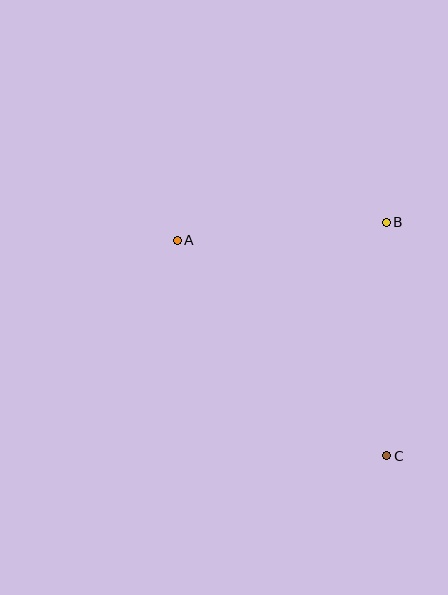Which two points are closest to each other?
Points A and B are closest to each other.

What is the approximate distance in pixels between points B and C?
The distance between B and C is approximately 234 pixels.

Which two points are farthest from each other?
Points A and C are farthest from each other.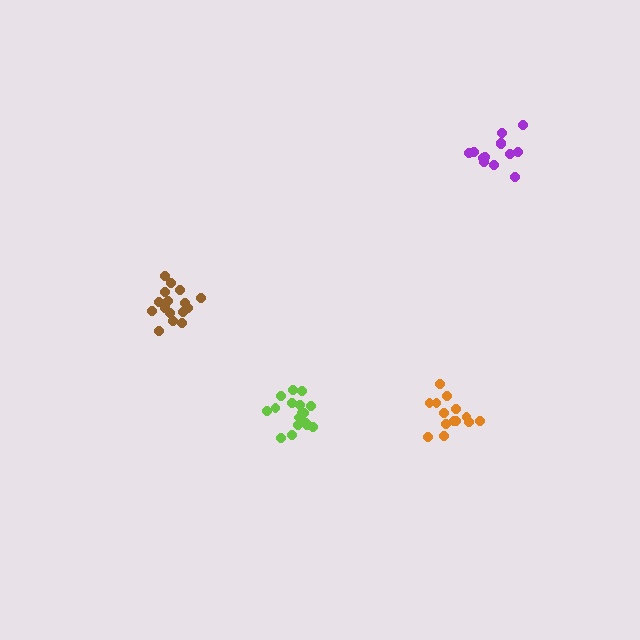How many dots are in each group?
Group 1: 18 dots, Group 2: 16 dots, Group 3: 14 dots, Group 4: 14 dots (62 total).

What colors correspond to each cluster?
The clusters are colored: lime, brown, orange, purple.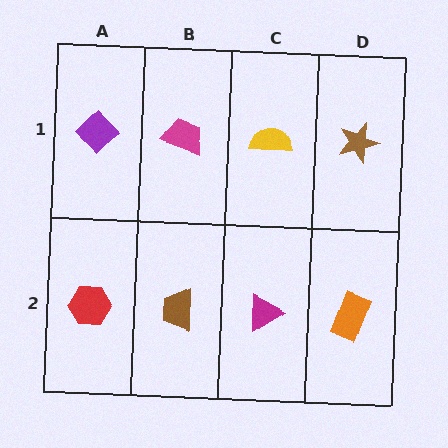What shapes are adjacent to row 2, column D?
A brown star (row 1, column D), a magenta triangle (row 2, column C).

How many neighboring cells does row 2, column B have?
3.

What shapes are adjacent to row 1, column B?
A brown trapezoid (row 2, column B), a purple diamond (row 1, column A), a yellow semicircle (row 1, column C).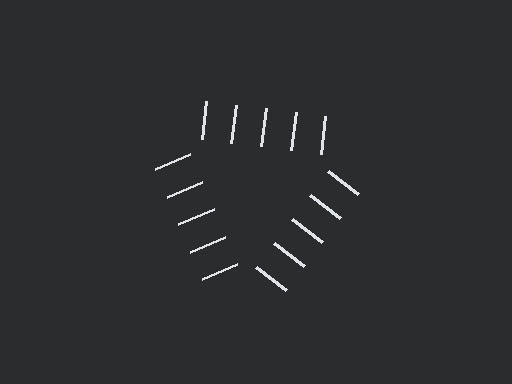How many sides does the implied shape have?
3 sides — the line-ends trace a triangle.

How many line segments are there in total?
15 — 5 along each of the 3 edges.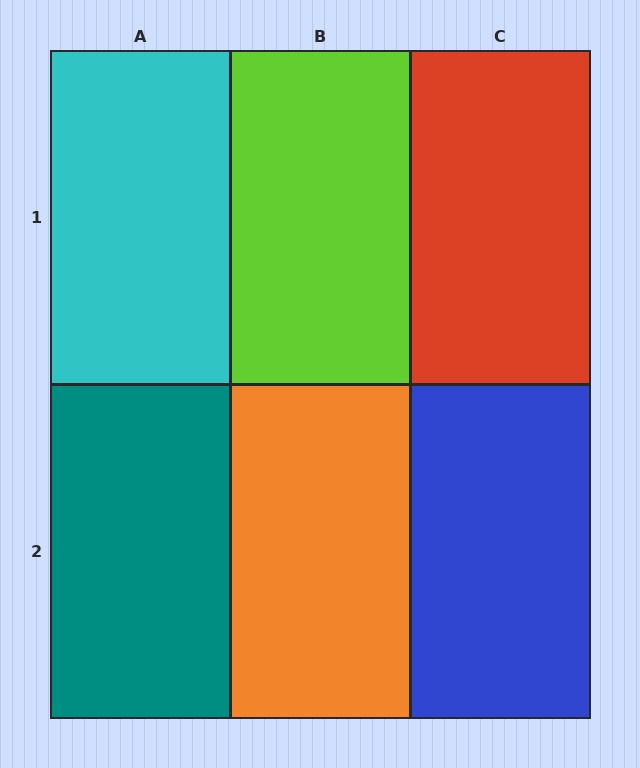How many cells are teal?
1 cell is teal.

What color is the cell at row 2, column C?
Blue.